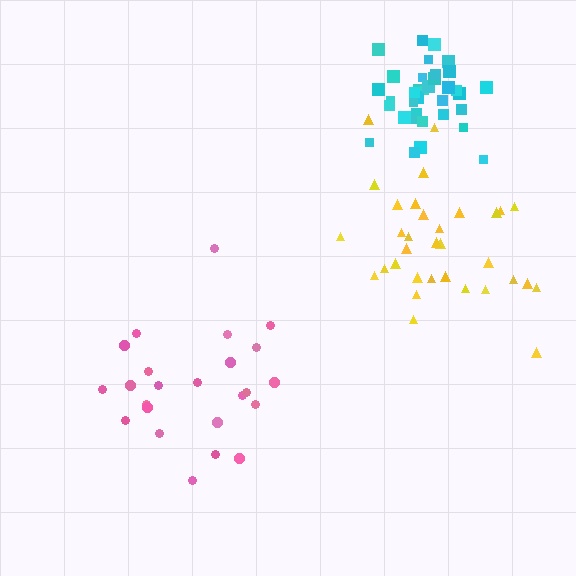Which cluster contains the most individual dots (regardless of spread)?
Cyan (35).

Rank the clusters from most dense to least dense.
cyan, yellow, pink.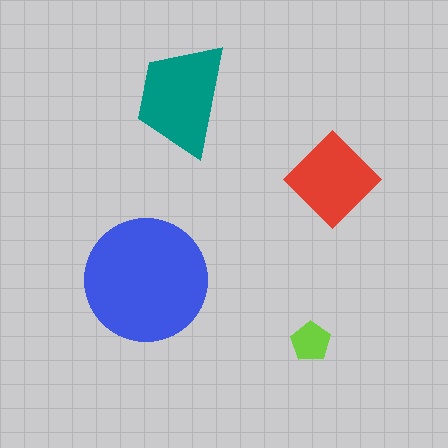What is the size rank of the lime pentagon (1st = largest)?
4th.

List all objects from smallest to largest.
The lime pentagon, the red diamond, the teal trapezoid, the blue circle.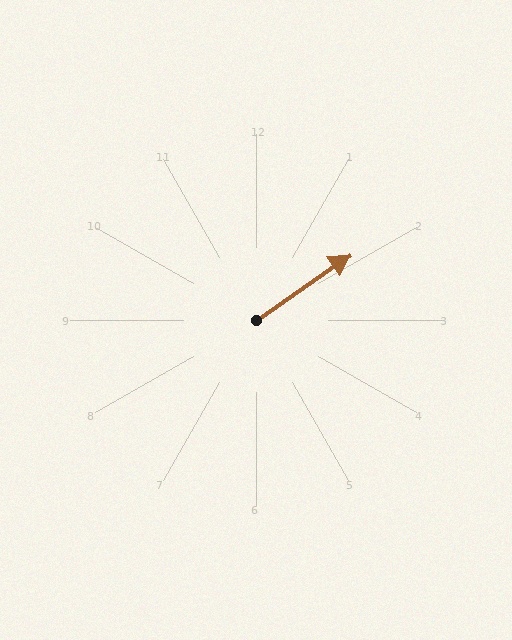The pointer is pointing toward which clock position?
Roughly 2 o'clock.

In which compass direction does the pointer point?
Northeast.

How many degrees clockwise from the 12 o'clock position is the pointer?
Approximately 55 degrees.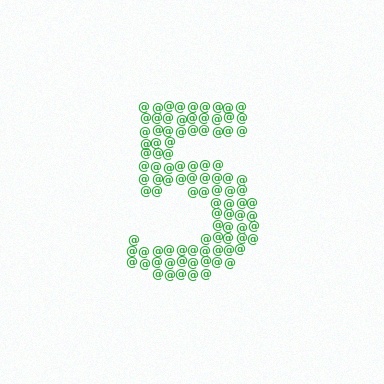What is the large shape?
The large shape is the digit 5.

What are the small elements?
The small elements are at signs.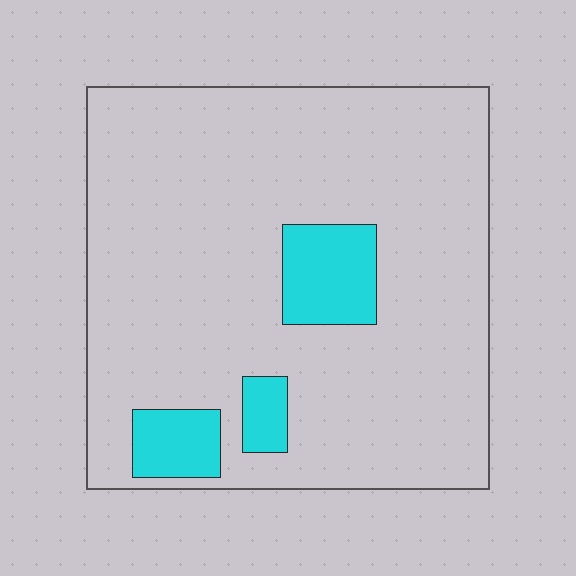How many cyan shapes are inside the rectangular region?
3.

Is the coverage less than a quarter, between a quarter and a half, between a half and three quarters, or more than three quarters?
Less than a quarter.